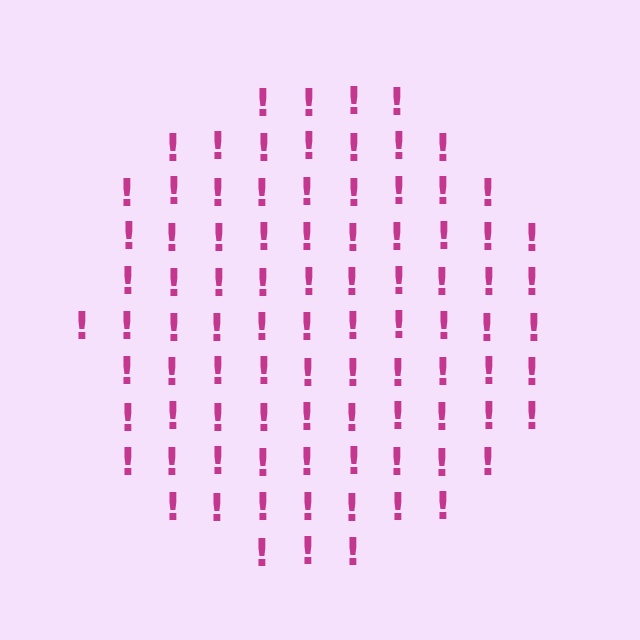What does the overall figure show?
The overall figure shows a circle.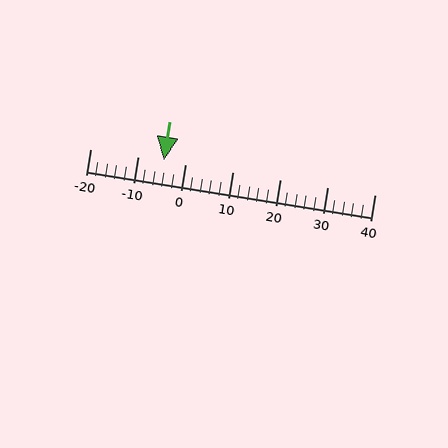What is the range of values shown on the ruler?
The ruler shows values from -20 to 40.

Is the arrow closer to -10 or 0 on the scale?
The arrow is closer to 0.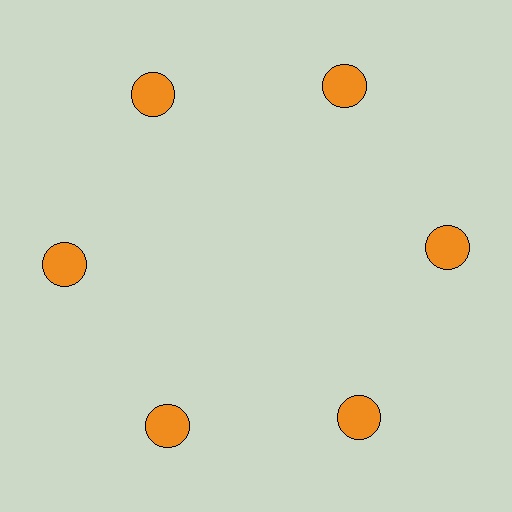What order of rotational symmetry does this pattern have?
This pattern has 6-fold rotational symmetry.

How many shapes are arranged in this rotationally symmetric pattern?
There are 6 shapes, arranged in 6 groups of 1.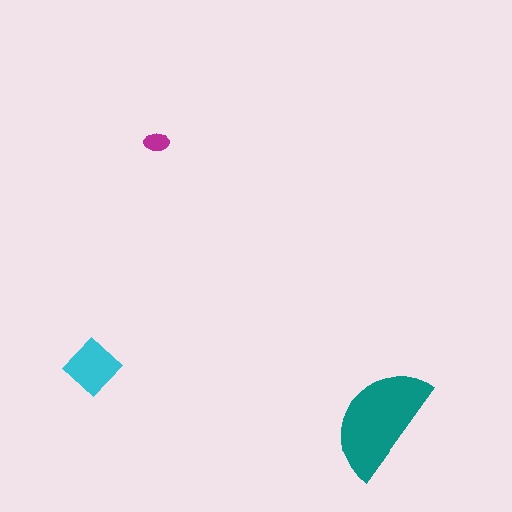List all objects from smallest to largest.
The magenta ellipse, the cyan diamond, the teal semicircle.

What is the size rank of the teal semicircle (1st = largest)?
1st.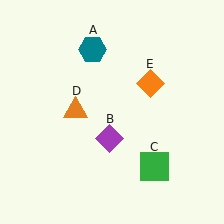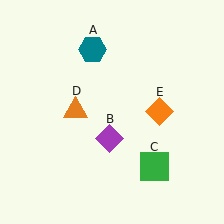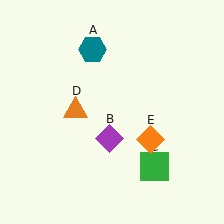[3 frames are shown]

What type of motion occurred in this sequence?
The orange diamond (object E) rotated clockwise around the center of the scene.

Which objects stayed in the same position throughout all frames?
Teal hexagon (object A) and purple diamond (object B) and green square (object C) and orange triangle (object D) remained stationary.